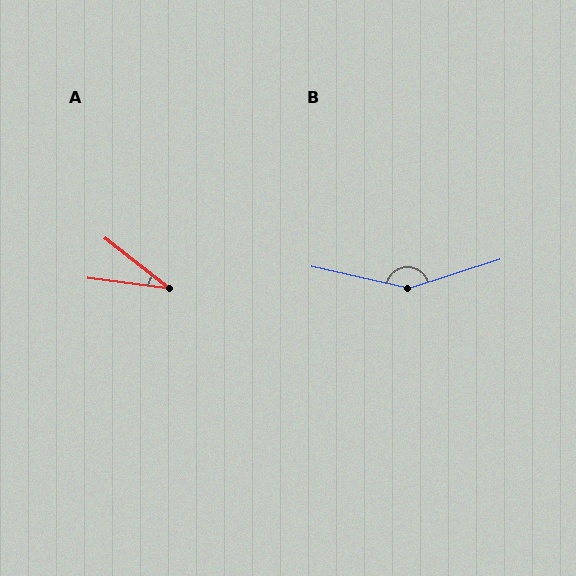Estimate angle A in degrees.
Approximately 30 degrees.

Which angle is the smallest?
A, at approximately 30 degrees.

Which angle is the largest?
B, at approximately 150 degrees.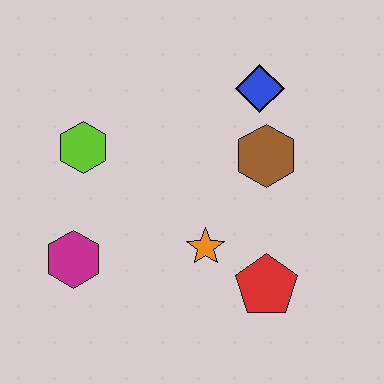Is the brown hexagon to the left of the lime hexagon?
No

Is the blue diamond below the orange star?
No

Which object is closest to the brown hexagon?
The blue diamond is closest to the brown hexagon.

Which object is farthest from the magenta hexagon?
The blue diamond is farthest from the magenta hexagon.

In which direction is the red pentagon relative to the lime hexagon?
The red pentagon is to the right of the lime hexagon.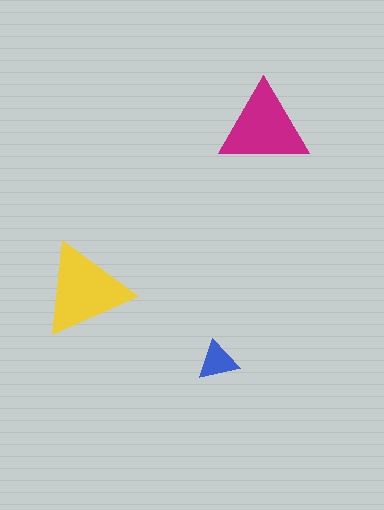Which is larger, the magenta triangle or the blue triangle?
The magenta one.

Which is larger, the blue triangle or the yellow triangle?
The yellow one.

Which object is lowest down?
The blue triangle is bottommost.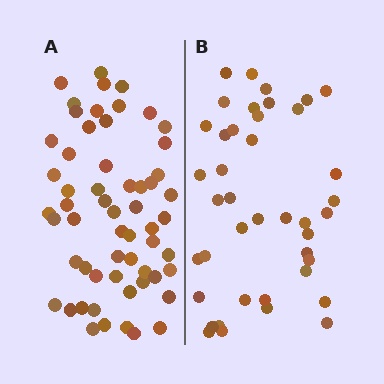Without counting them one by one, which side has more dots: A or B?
Region A (the left region) has more dots.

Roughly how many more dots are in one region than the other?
Region A has approximately 15 more dots than region B.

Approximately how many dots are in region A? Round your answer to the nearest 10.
About 60 dots. (The exact count is 58, which rounds to 60.)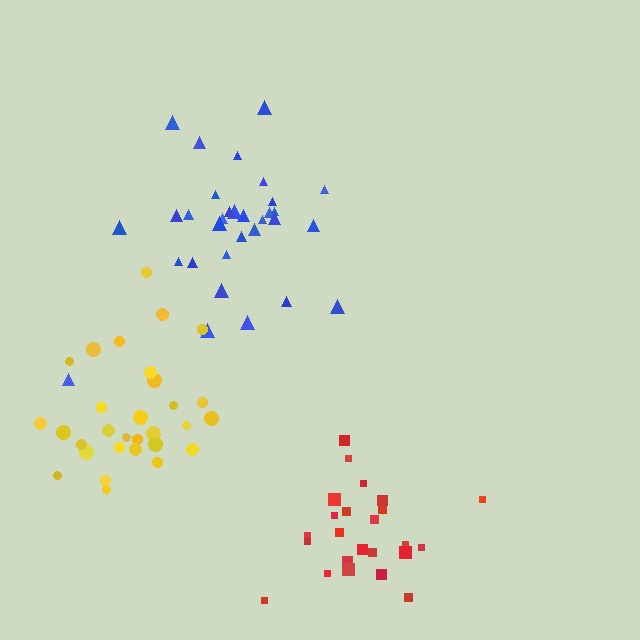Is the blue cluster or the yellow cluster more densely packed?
Blue.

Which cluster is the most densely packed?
Red.